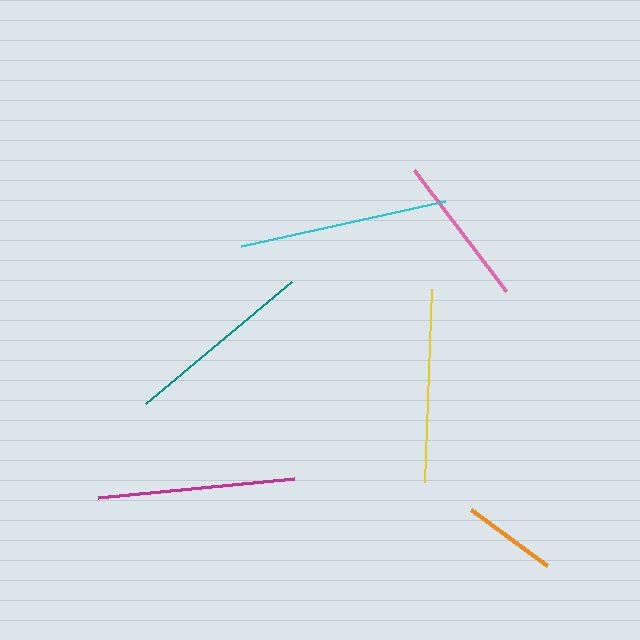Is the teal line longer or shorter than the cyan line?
The cyan line is longer than the teal line.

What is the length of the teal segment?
The teal segment is approximately 190 pixels long.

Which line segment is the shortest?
The orange line is the shortest at approximately 94 pixels.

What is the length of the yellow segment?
The yellow segment is approximately 193 pixels long.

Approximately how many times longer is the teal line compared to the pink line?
The teal line is approximately 1.2 times the length of the pink line.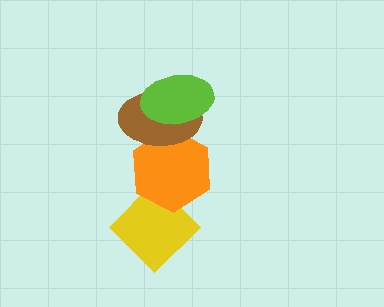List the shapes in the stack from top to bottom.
From top to bottom: the lime ellipse, the brown ellipse, the orange hexagon, the yellow diamond.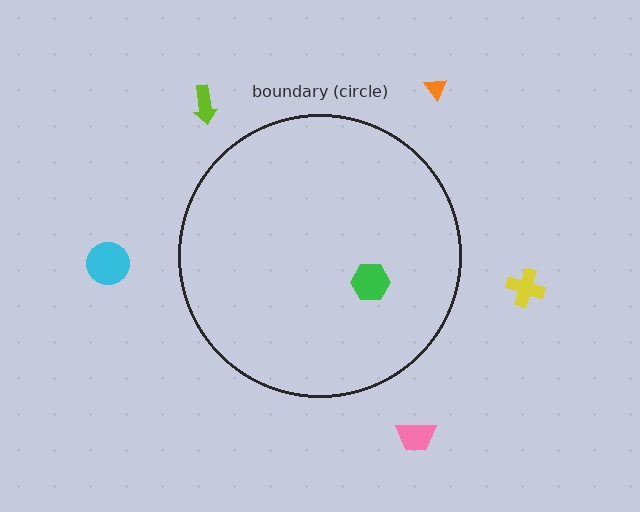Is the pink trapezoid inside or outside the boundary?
Outside.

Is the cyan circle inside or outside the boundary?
Outside.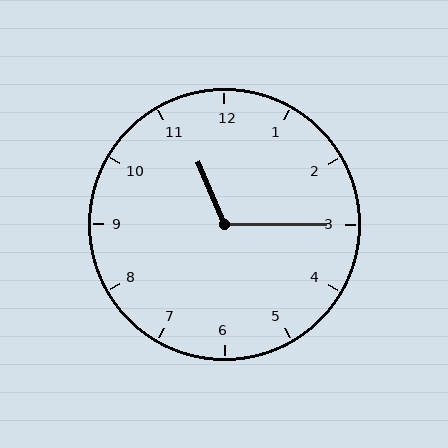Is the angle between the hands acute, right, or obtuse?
It is obtuse.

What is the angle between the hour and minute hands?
Approximately 112 degrees.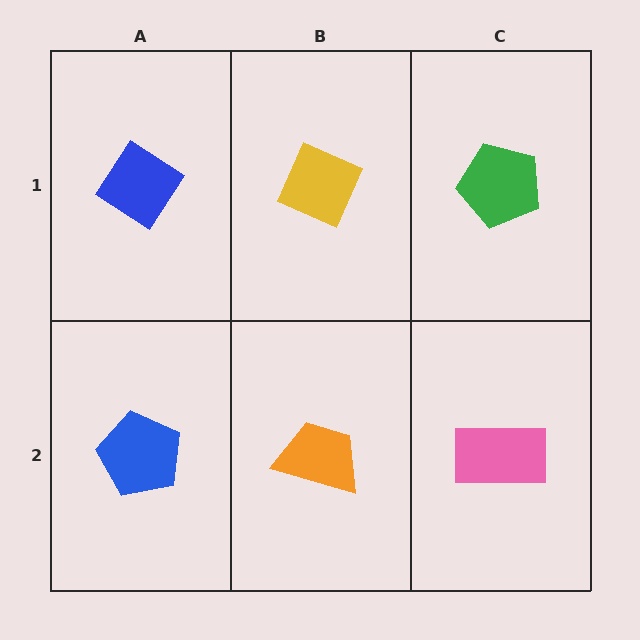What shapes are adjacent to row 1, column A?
A blue pentagon (row 2, column A), a yellow diamond (row 1, column B).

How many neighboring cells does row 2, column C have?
2.